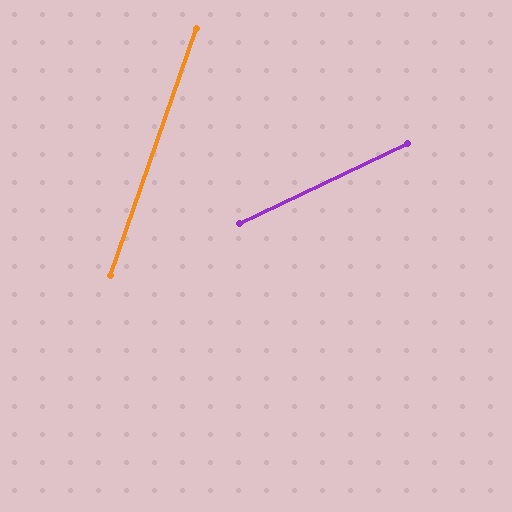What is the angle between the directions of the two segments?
Approximately 45 degrees.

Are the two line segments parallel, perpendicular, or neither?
Neither parallel nor perpendicular — they differ by about 45°.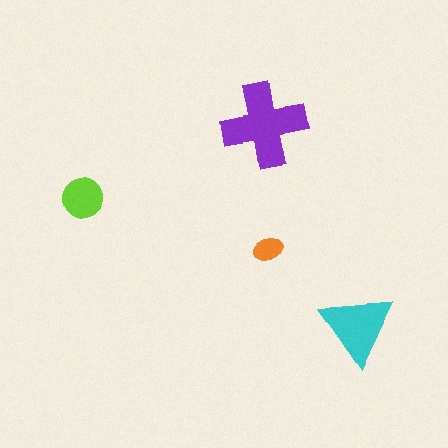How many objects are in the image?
There are 4 objects in the image.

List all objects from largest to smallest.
The purple cross, the cyan triangle, the lime circle, the orange ellipse.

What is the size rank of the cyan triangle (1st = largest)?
2nd.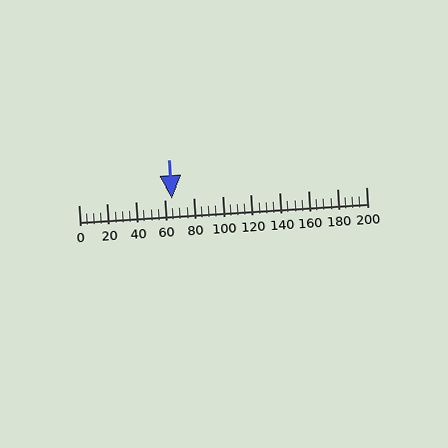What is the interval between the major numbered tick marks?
The major tick marks are spaced 20 units apart.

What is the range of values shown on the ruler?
The ruler shows values from 0 to 200.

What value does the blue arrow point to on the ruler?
The blue arrow points to approximately 65.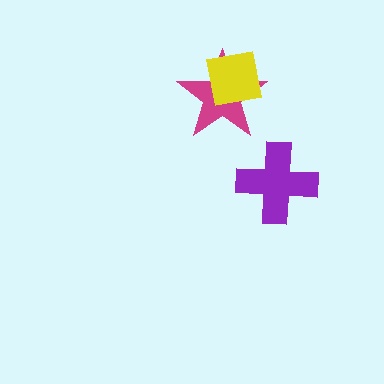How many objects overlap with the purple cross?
0 objects overlap with the purple cross.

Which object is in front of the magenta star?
The yellow square is in front of the magenta star.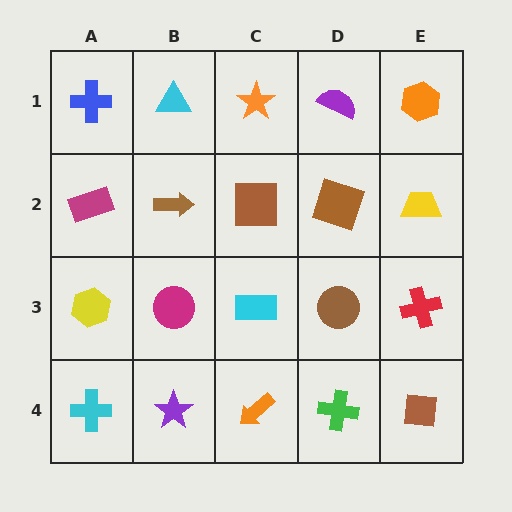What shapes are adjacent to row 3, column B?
A brown arrow (row 2, column B), a purple star (row 4, column B), a yellow hexagon (row 3, column A), a cyan rectangle (row 3, column C).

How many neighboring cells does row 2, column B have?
4.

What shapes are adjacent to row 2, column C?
An orange star (row 1, column C), a cyan rectangle (row 3, column C), a brown arrow (row 2, column B), a brown square (row 2, column D).